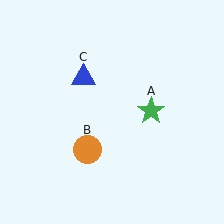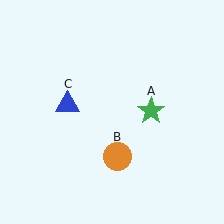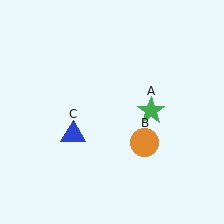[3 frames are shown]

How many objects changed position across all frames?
2 objects changed position: orange circle (object B), blue triangle (object C).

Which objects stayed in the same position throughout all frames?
Green star (object A) remained stationary.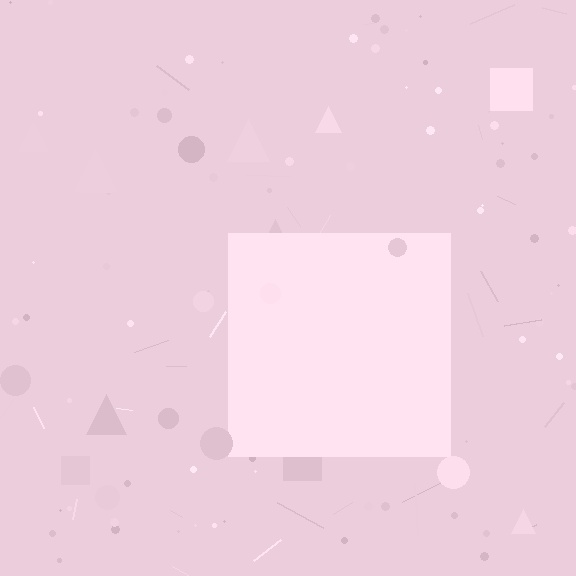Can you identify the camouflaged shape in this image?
The camouflaged shape is a square.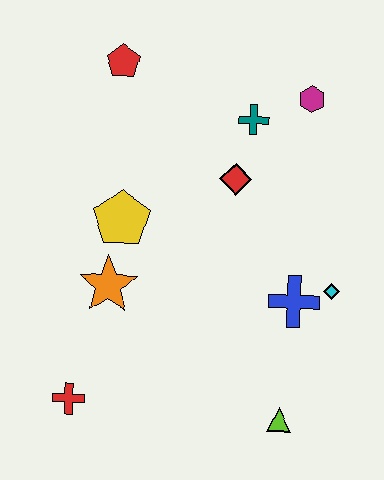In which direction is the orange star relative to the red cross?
The orange star is above the red cross.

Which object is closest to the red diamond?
The teal cross is closest to the red diamond.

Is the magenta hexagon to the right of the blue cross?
Yes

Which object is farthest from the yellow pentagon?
The lime triangle is farthest from the yellow pentagon.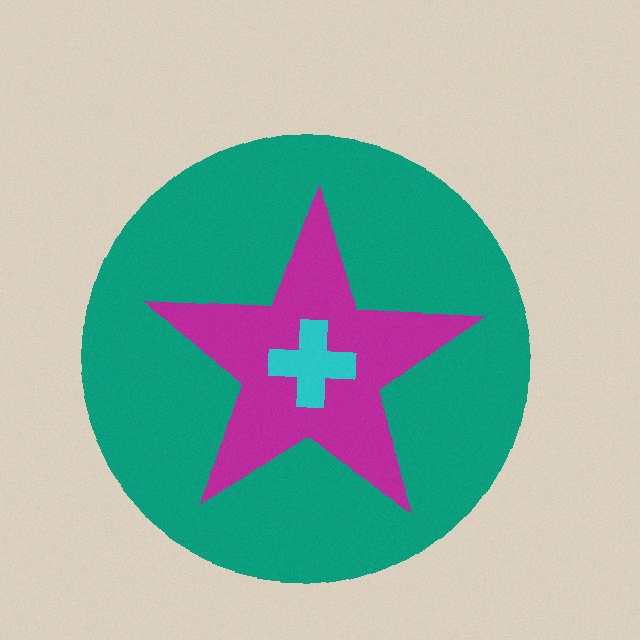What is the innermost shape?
The cyan cross.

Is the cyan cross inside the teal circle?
Yes.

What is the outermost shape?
The teal circle.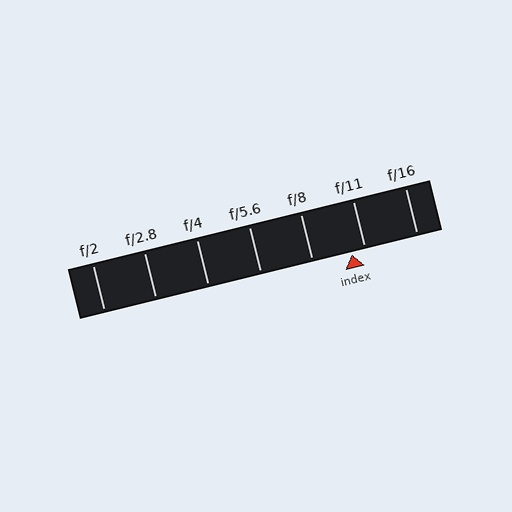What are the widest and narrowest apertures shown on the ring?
The widest aperture shown is f/2 and the narrowest is f/16.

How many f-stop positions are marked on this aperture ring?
There are 7 f-stop positions marked.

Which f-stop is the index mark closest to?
The index mark is closest to f/11.